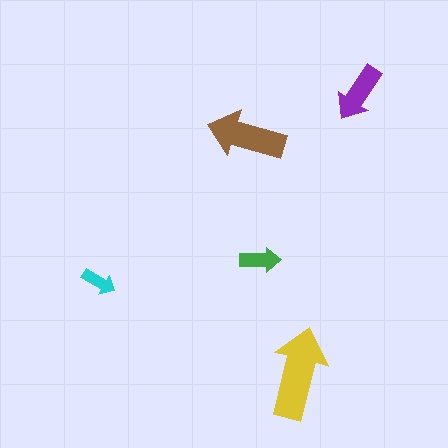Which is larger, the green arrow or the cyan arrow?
The green one.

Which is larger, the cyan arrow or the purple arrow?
The purple one.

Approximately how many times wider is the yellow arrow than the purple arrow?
About 1.5 times wider.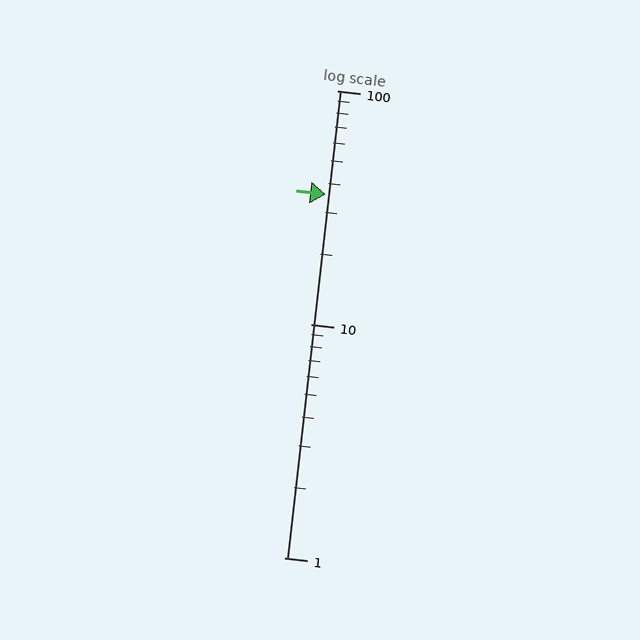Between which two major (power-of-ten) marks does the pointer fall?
The pointer is between 10 and 100.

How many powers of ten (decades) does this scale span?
The scale spans 2 decades, from 1 to 100.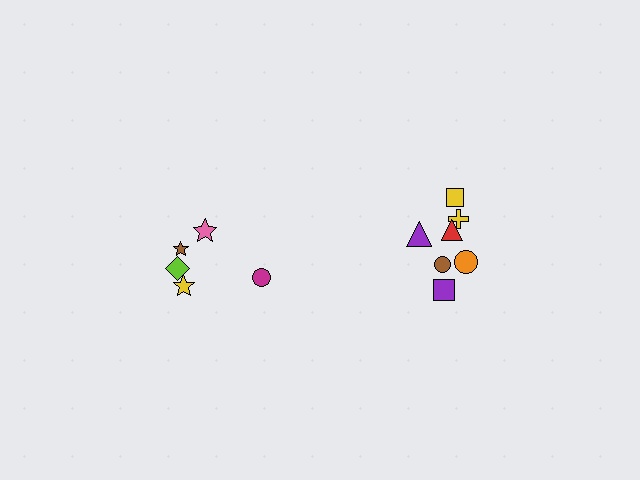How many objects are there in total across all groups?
There are 12 objects.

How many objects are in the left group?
There are 5 objects.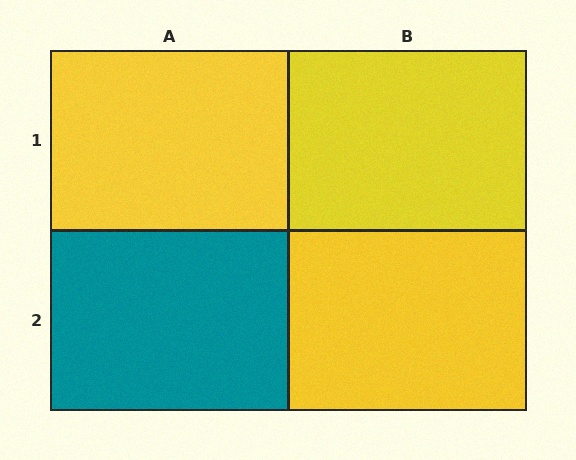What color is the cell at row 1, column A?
Yellow.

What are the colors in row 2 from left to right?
Teal, yellow.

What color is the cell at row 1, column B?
Yellow.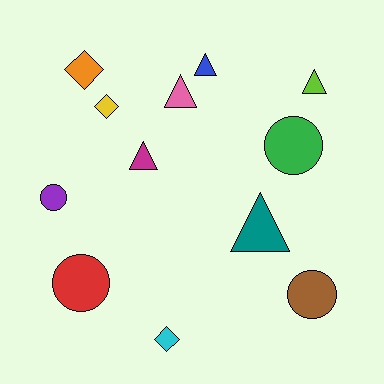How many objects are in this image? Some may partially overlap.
There are 12 objects.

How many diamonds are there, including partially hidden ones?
There are 3 diamonds.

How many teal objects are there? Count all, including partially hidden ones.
There is 1 teal object.